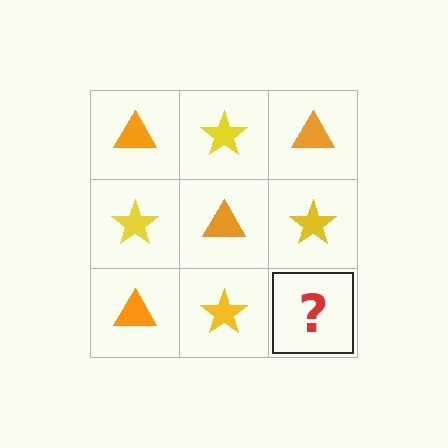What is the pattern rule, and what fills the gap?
The rule is that it alternates orange triangle and yellow star in a checkerboard pattern. The gap should be filled with an orange triangle.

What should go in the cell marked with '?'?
The missing cell should contain an orange triangle.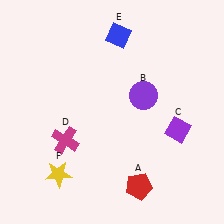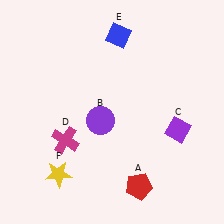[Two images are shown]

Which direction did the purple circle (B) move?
The purple circle (B) moved left.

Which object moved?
The purple circle (B) moved left.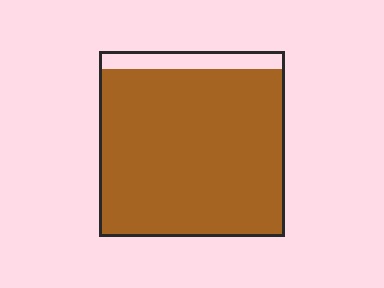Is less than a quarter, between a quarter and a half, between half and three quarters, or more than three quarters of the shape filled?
More than three quarters.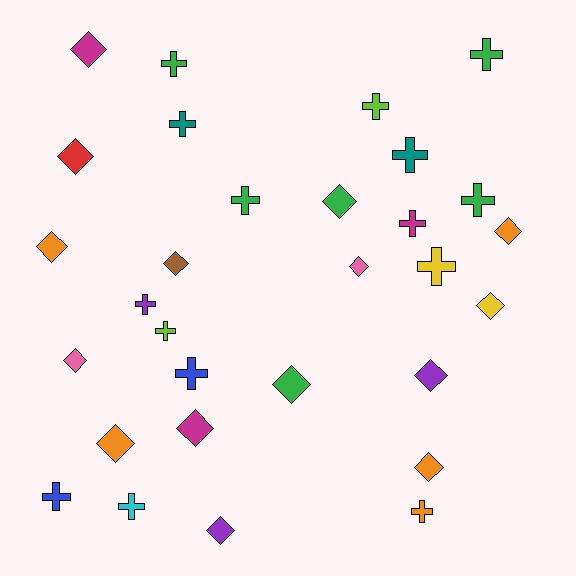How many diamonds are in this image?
There are 15 diamonds.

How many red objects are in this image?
There is 1 red object.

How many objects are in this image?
There are 30 objects.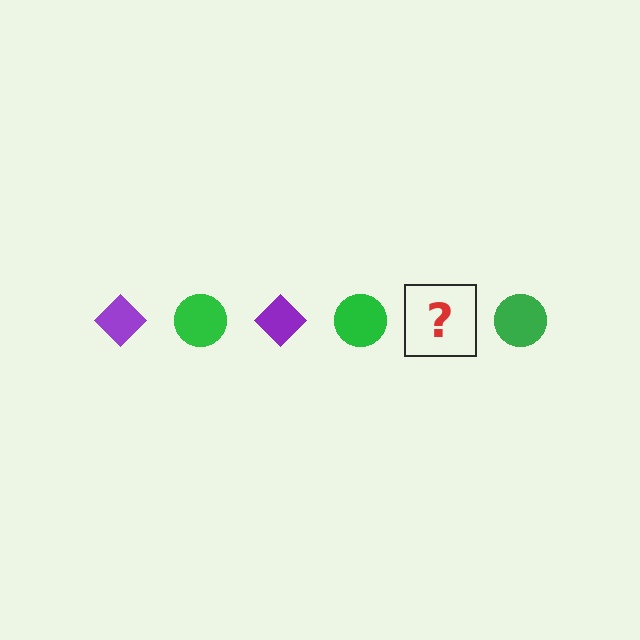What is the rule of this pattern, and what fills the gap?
The rule is that the pattern alternates between purple diamond and green circle. The gap should be filled with a purple diamond.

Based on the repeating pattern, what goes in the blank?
The blank should be a purple diamond.